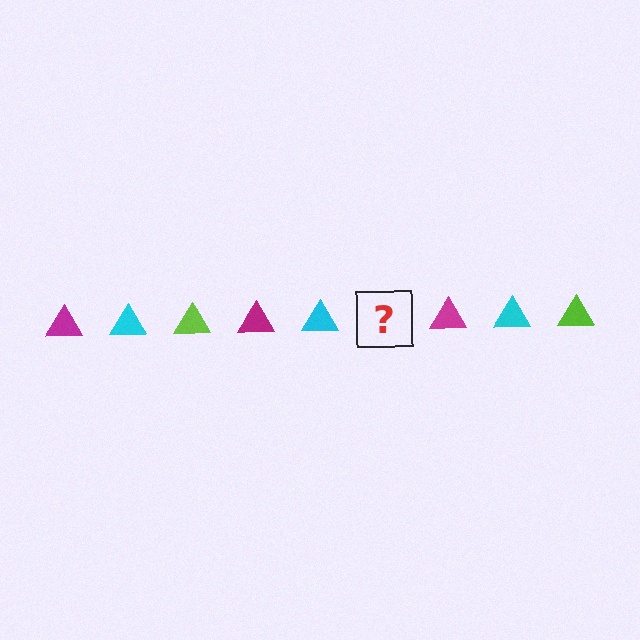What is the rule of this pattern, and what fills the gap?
The rule is that the pattern cycles through magenta, cyan, lime triangles. The gap should be filled with a lime triangle.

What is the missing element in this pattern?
The missing element is a lime triangle.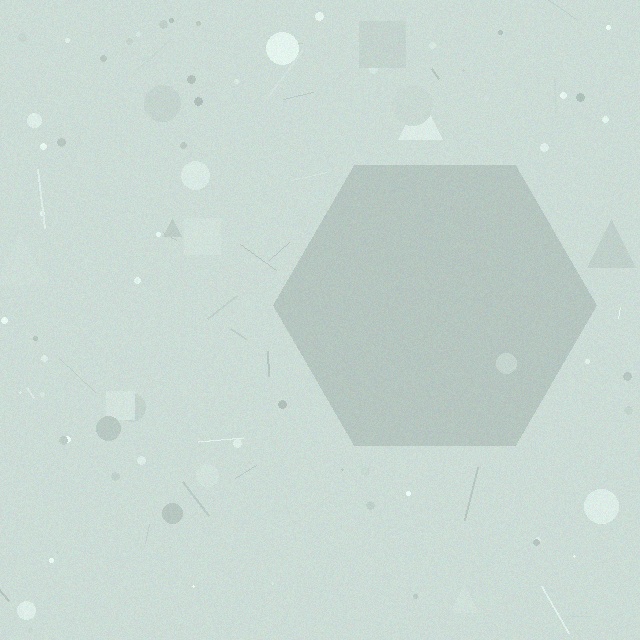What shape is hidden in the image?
A hexagon is hidden in the image.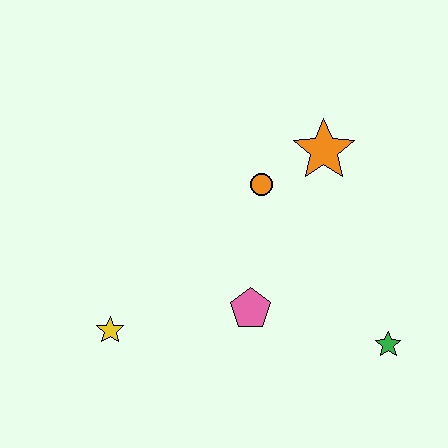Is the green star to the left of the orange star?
No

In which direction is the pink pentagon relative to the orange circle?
The pink pentagon is below the orange circle.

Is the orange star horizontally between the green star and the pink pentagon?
Yes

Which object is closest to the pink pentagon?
The orange circle is closest to the pink pentagon.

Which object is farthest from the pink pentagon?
The orange star is farthest from the pink pentagon.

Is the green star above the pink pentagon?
No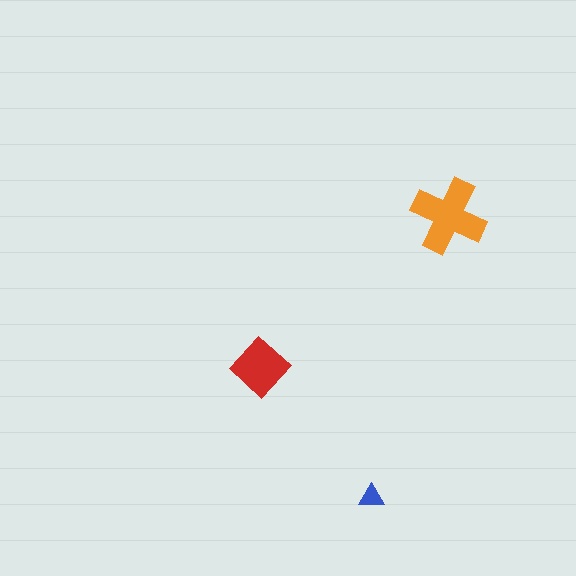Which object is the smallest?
The blue triangle.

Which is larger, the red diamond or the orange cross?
The orange cross.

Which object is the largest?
The orange cross.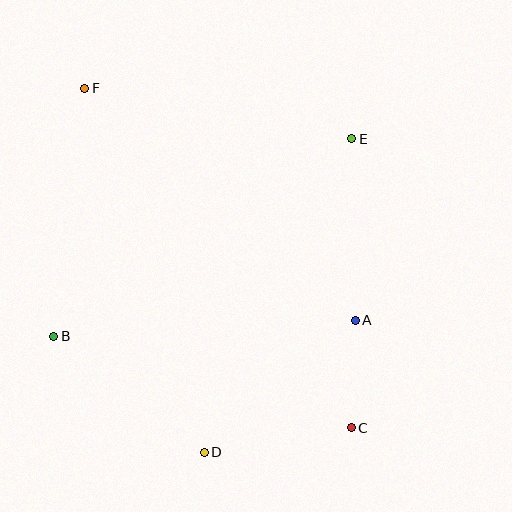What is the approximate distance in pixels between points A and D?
The distance between A and D is approximately 201 pixels.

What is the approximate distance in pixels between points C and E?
The distance between C and E is approximately 289 pixels.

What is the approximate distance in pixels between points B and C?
The distance between B and C is approximately 311 pixels.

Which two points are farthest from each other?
Points C and F are farthest from each other.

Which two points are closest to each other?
Points A and C are closest to each other.